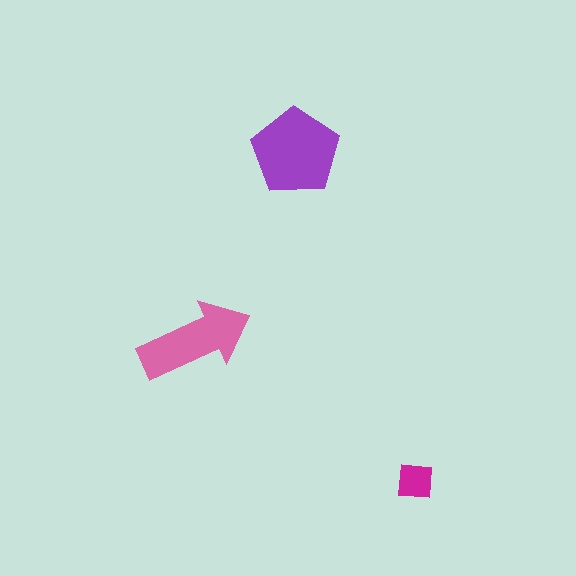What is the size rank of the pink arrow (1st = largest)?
2nd.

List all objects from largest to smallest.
The purple pentagon, the pink arrow, the magenta square.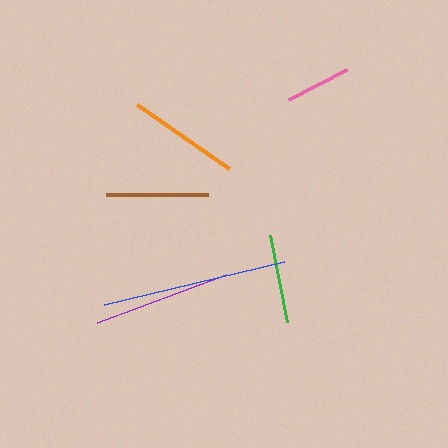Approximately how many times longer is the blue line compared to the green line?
The blue line is approximately 2.1 times the length of the green line.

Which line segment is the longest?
The blue line is the longest at approximately 185 pixels.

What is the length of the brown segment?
The brown segment is approximately 102 pixels long.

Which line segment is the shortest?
The pink line is the shortest at approximately 65 pixels.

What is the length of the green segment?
The green segment is approximately 89 pixels long.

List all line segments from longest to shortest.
From longest to shortest: blue, purple, orange, brown, green, pink.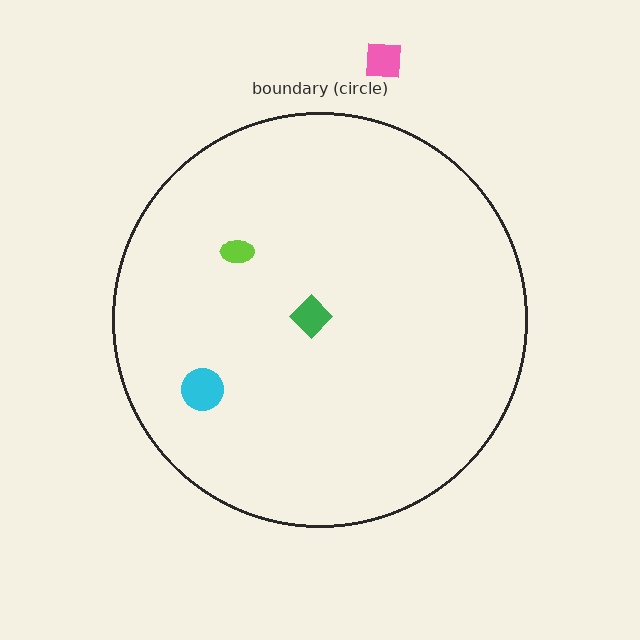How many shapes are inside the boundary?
3 inside, 1 outside.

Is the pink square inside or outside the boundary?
Outside.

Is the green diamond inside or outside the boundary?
Inside.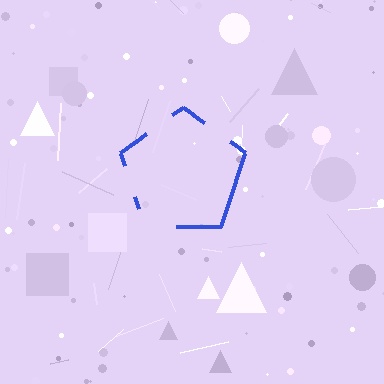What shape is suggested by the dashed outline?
The dashed outline suggests a pentagon.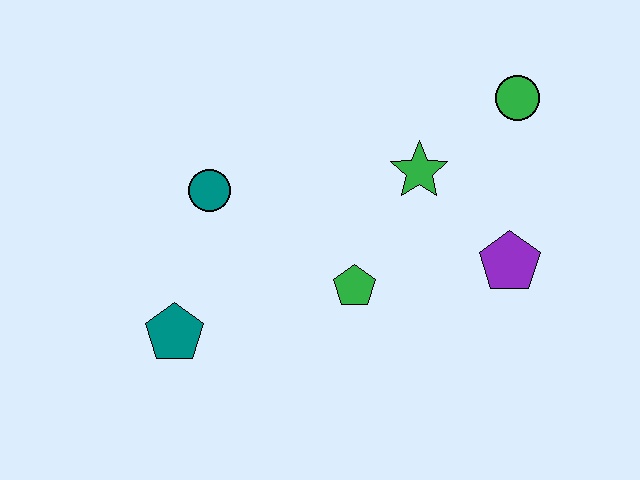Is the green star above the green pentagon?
Yes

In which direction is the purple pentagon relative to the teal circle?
The purple pentagon is to the right of the teal circle.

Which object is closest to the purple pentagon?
The green star is closest to the purple pentagon.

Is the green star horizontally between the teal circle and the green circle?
Yes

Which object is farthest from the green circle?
The teal pentagon is farthest from the green circle.